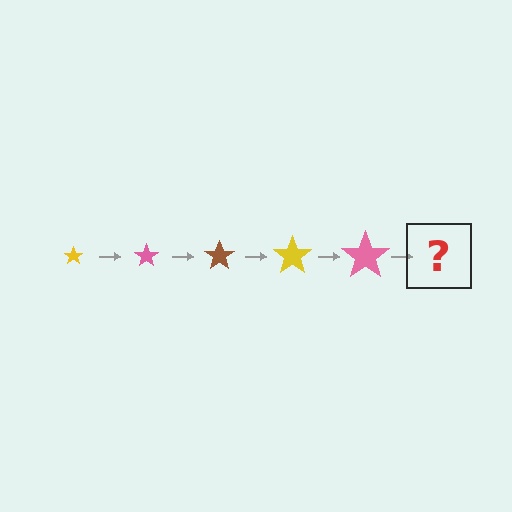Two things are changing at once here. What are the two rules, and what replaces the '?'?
The two rules are that the star grows larger each step and the color cycles through yellow, pink, and brown. The '?' should be a brown star, larger than the previous one.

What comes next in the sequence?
The next element should be a brown star, larger than the previous one.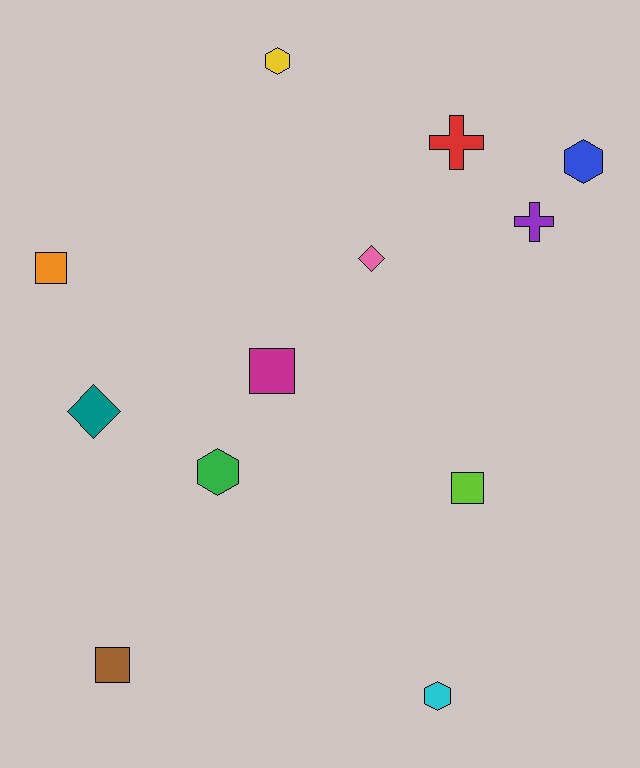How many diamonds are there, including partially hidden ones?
There are 2 diamonds.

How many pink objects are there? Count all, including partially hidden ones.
There is 1 pink object.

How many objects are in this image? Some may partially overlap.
There are 12 objects.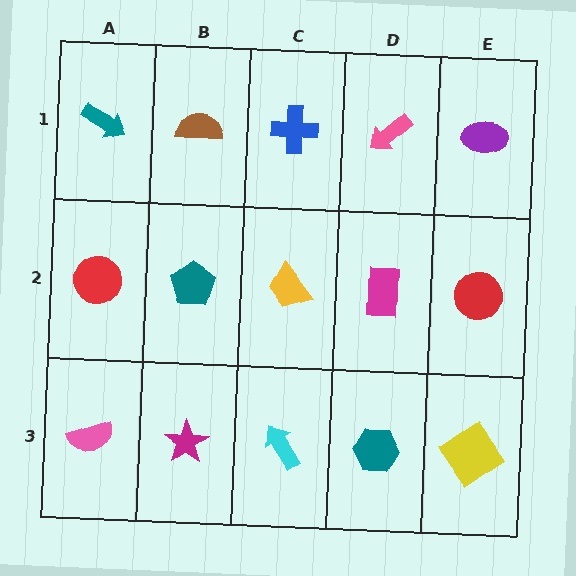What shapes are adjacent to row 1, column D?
A magenta rectangle (row 2, column D), a blue cross (row 1, column C), a purple ellipse (row 1, column E).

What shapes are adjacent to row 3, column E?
A red circle (row 2, column E), a teal hexagon (row 3, column D).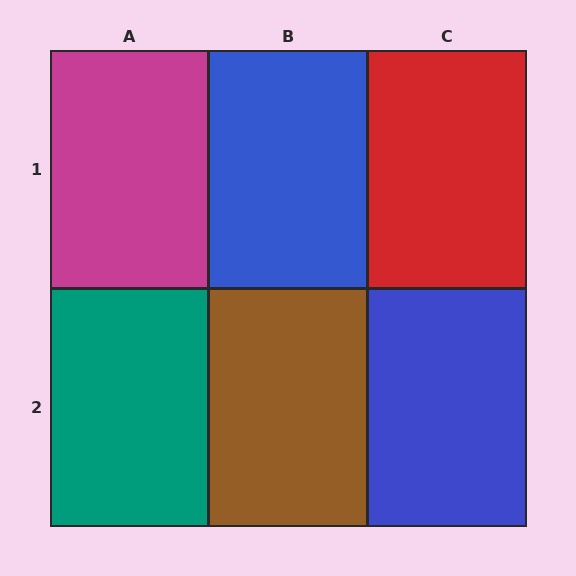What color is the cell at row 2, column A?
Teal.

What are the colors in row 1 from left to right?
Magenta, blue, red.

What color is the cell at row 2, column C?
Blue.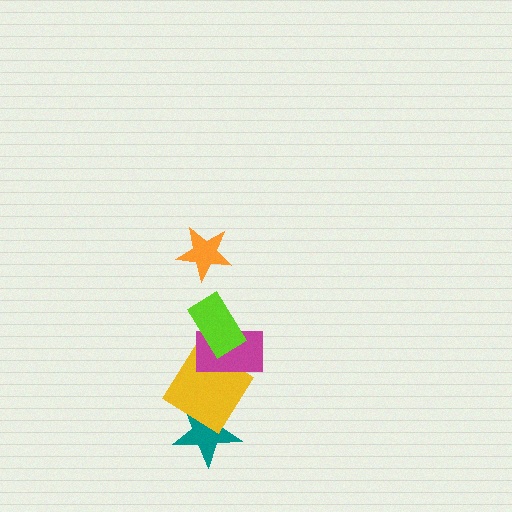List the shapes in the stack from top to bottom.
From top to bottom: the orange star, the lime rectangle, the magenta rectangle, the yellow diamond, the teal star.